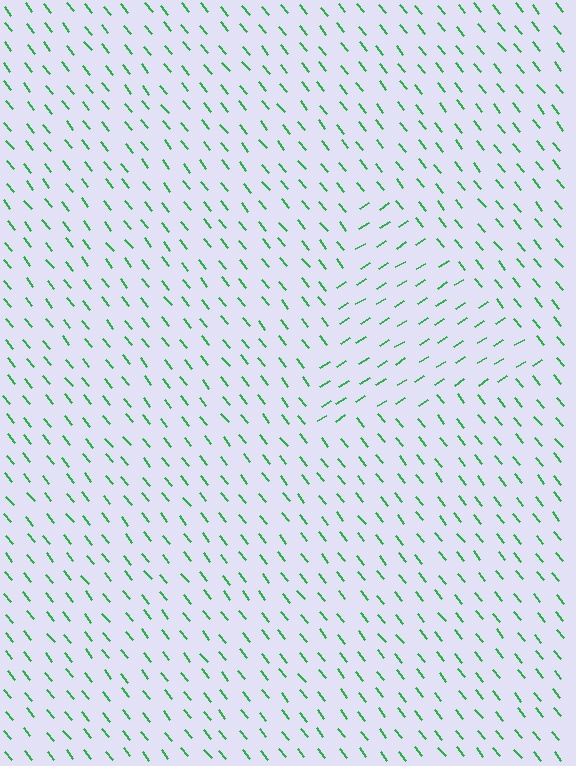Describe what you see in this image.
The image is filled with small green line segments. A triangle region in the image has lines oriented differently from the surrounding lines, creating a visible texture boundary.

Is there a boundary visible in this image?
Yes, there is a texture boundary formed by a change in line orientation.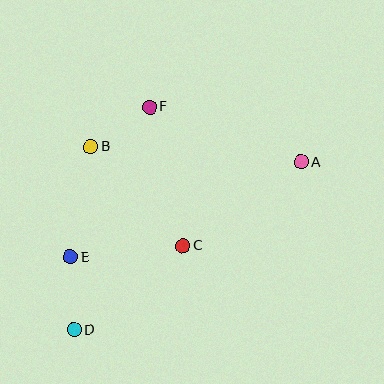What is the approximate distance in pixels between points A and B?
The distance between A and B is approximately 211 pixels.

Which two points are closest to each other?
Points B and F are closest to each other.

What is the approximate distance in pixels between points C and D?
The distance between C and D is approximately 138 pixels.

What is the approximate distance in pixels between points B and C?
The distance between B and C is approximately 135 pixels.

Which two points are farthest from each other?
Points A and D are farthest from each other.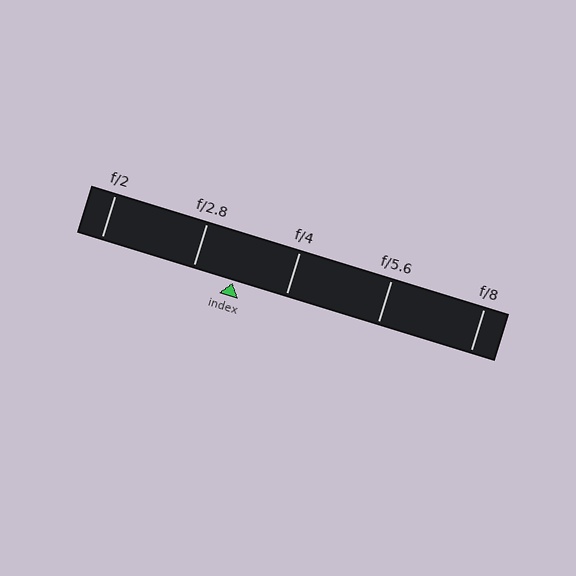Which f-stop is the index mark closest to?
The index mark is closest to f/2.8.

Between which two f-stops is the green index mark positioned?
The index mark is between f/2.8 and f/4.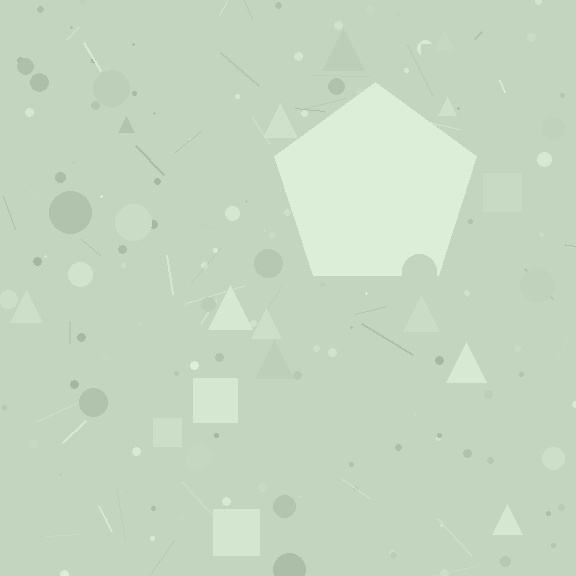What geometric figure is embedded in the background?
A pentagon is embedded in the background.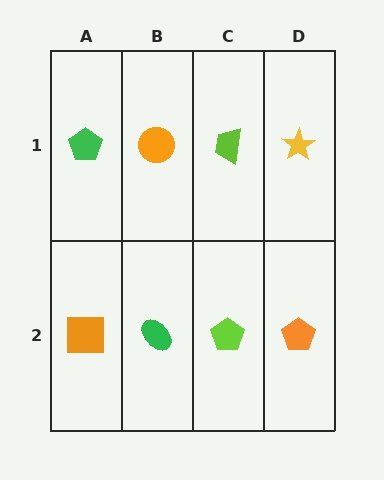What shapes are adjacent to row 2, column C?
A lime trapezoid (row 1, column C), a green ellipse (row 2, column B), an orange pentagon (row 2, column D).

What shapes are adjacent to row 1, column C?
A lime pentagon (row 2, column C), an orange circle (row 1, column B), a yellow star (row 1, column D).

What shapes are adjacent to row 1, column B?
A green ellipse (row 2, column B), a green pentagon (row 1, column A), a lime trapezoid (row 1, column C).